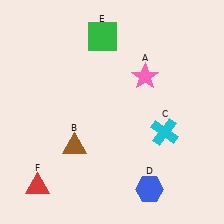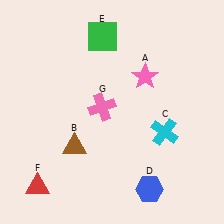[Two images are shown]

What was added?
A pink cross (G) was added in Image 2.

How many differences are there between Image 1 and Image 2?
There is 1 difference between the two images.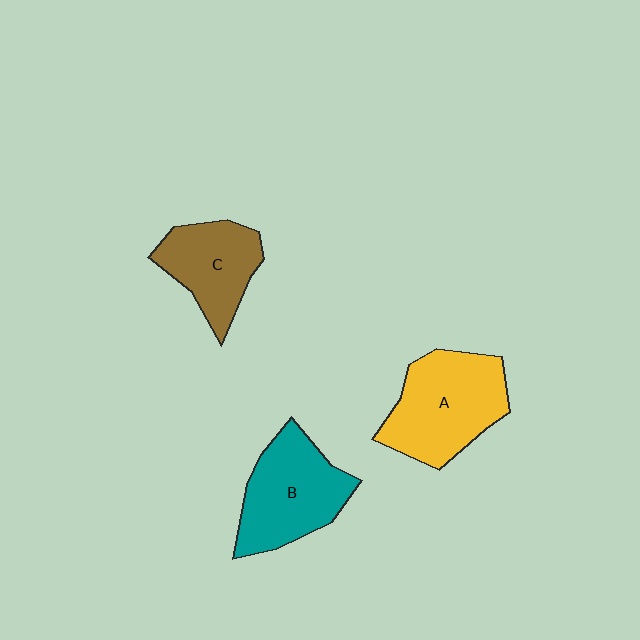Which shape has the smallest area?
Shape C (brown).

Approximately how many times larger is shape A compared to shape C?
Approximately 1.4 times.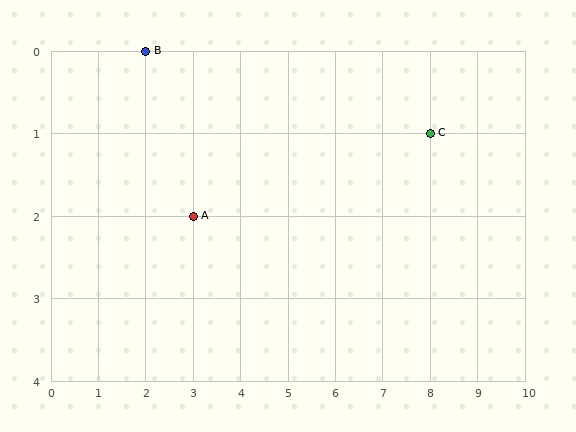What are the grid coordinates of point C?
Point C is at grid coordinates (8, 1).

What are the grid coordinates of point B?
Point B is at grid coordinates (2, 0).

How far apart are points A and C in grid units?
Points A and C are 5 columns and 1 row apart (about 5.1 grid units diagonally).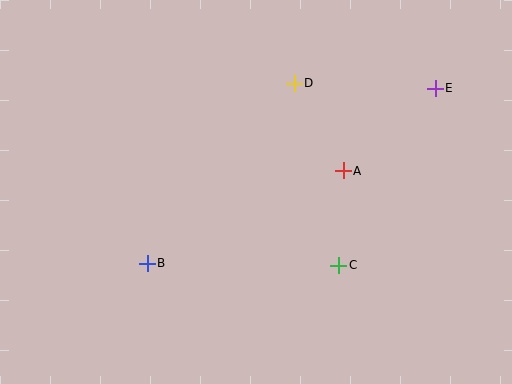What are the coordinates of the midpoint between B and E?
The midpoint between B and E is at (291, 176).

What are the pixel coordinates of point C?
Point C is at (339, 265).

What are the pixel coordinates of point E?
Point E is at (435, 88).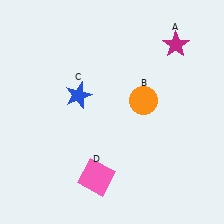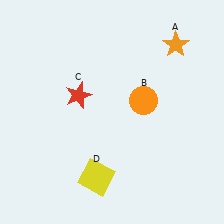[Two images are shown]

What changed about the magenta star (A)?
In Image 1, A is magenta. In Image 2, it changed to orange.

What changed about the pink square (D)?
In Image 1, D is pink. In Image 2, it changed to yellow.